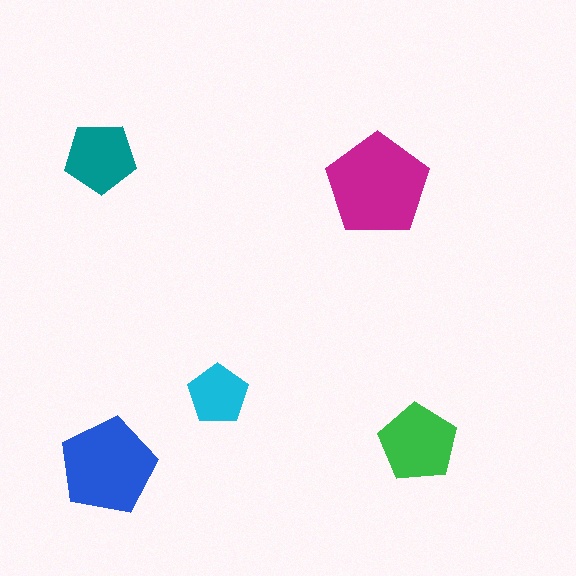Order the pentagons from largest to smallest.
the magenta one, the blue one, the green one, the teal one, the cyan one.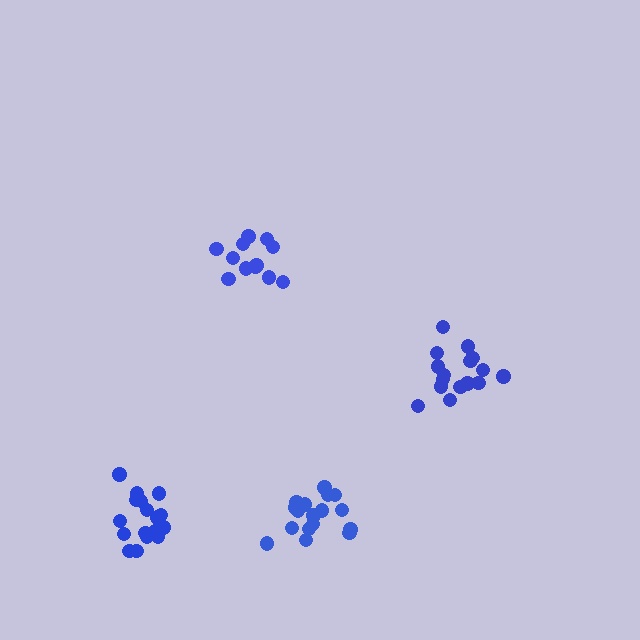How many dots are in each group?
Group 1: 16 dots, Group 2: 12 dots, Group 3: 17 dots, Group 4: 18 dots (63 total).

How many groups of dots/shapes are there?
There are 4 groups.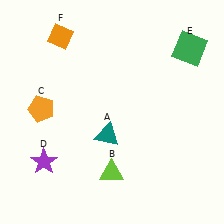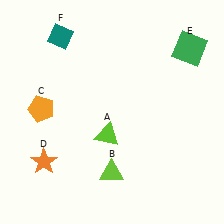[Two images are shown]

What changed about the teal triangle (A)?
In Image 1, A is teal. In Image 2, it changed to lime.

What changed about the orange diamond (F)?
In Image 1, F is orange. In Image 2, it changed to teal.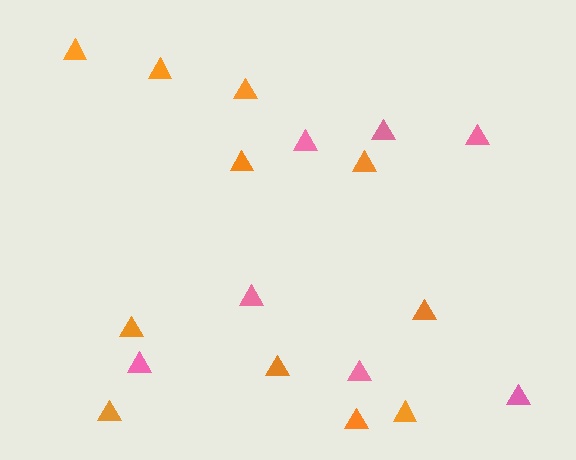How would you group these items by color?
There are 2 groups: one group of pink triangles (7) and one group of orange triangles (11).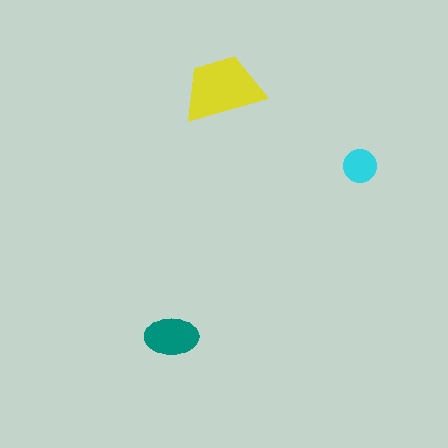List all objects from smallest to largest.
The cyan circle, the teal ellipse, the yellow trapezoid.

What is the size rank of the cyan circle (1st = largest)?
3rd.